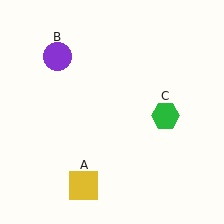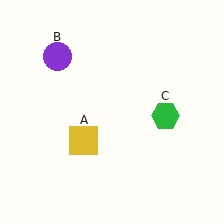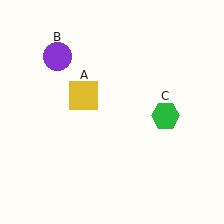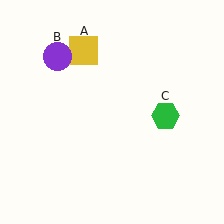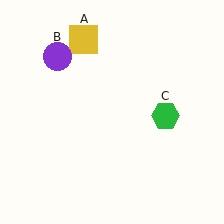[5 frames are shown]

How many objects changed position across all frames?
1 object changed position: yellow square (object A).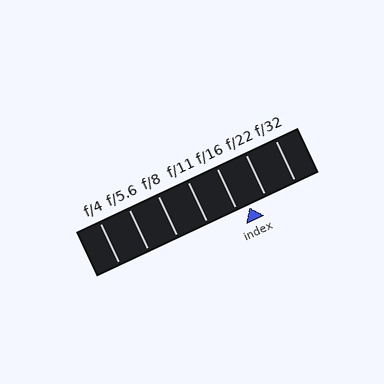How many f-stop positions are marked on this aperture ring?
There are 7 f-stop positions marked.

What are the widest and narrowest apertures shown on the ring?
The widest aperture shown is f/4 and the narrowest is f/32.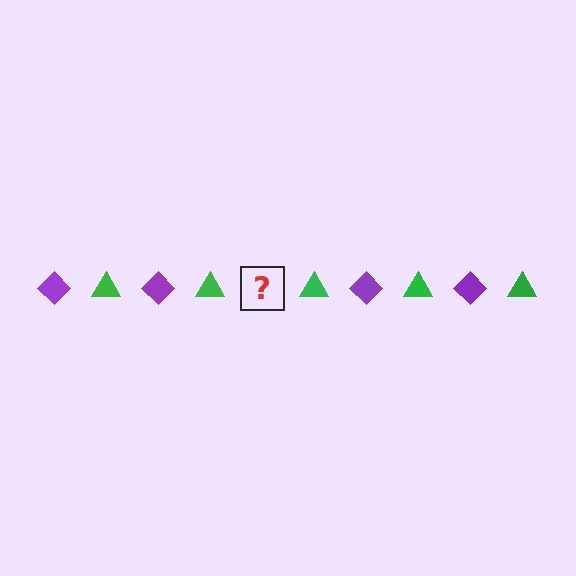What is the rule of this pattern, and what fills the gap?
The rule is that the pattern alternates between purple diamond and green triangle. The gap should be filled with a purple diamond.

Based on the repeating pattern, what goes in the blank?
The blank should be a purple diamond.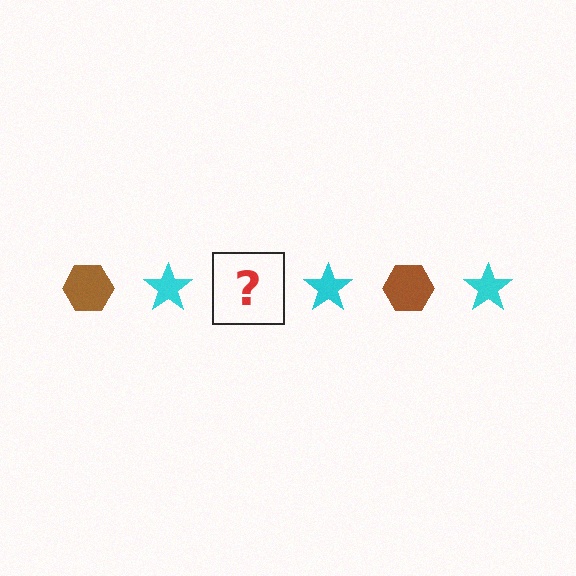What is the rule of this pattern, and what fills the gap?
The rule is that the pattern alternates between brown hexagon and cyan star. The gap should be filled with a brown hexagon.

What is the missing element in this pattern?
The missing element is a brown hexagon.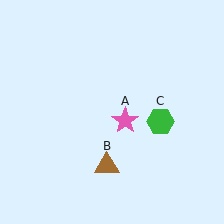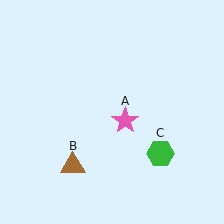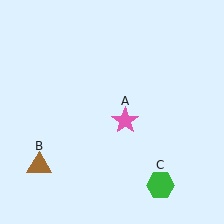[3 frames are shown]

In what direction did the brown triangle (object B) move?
The brown triangle (object B) moved left.